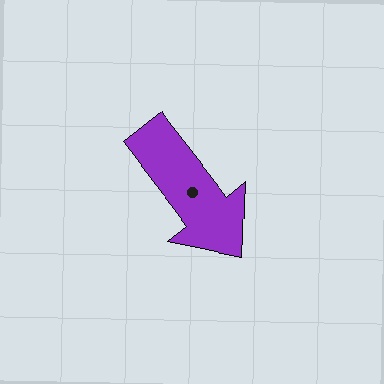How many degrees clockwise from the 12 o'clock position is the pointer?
Approximately 142 degrees.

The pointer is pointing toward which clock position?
Roughly 5 o'clock.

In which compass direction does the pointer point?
Southeast.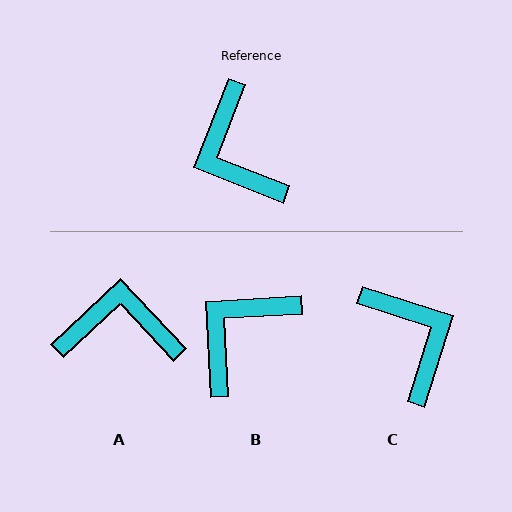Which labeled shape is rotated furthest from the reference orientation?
C, about 176 degrees away.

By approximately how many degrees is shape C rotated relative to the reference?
Approximately 176 degrees clockwise.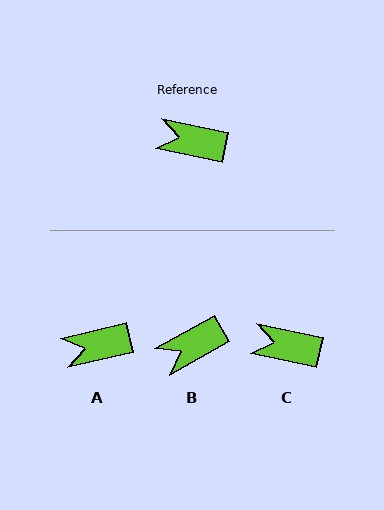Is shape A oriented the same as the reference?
No, it is off by about 25 degrees.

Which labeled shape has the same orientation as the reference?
C.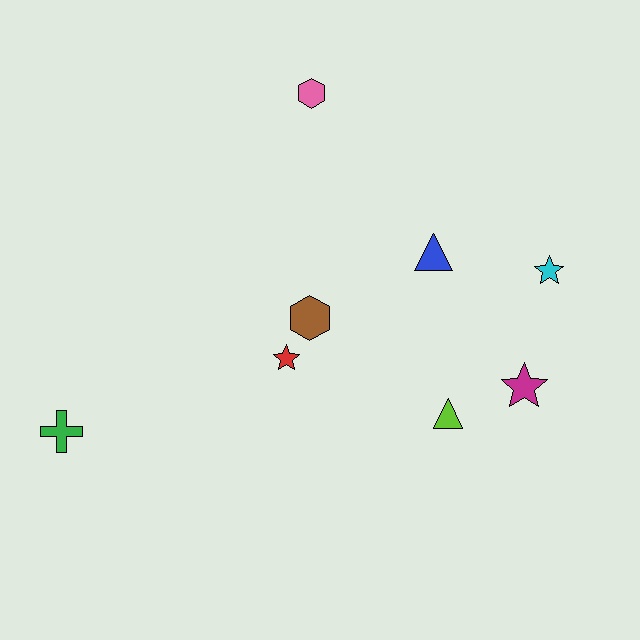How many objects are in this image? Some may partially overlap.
There are 8 objects.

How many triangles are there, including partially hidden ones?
There are 2 triangles.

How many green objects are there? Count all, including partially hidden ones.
There is 1 green object.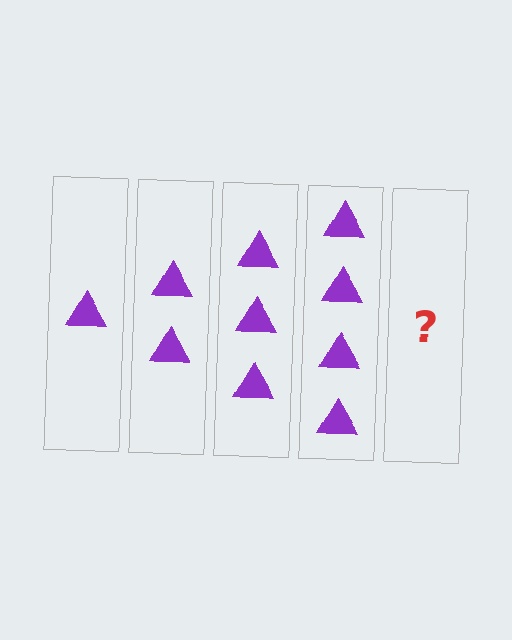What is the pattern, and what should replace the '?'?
The pattern is that each step adds one more triangle. The '?' should be 5 triangles.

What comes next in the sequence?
The next element should be 5 triangles.